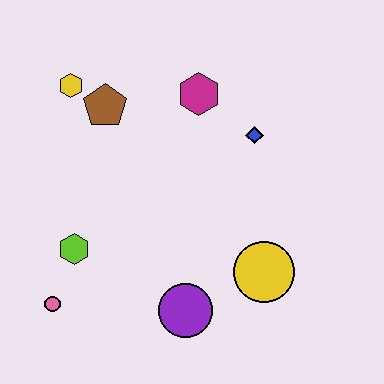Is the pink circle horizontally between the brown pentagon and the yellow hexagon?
No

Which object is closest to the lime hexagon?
The pink circle is closest to the lime hexagon.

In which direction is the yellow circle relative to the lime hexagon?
The yellow circle is to the right of the lime hexagon.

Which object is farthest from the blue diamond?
The pink circle is farthest from the blue diamond.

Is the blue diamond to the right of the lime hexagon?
Yes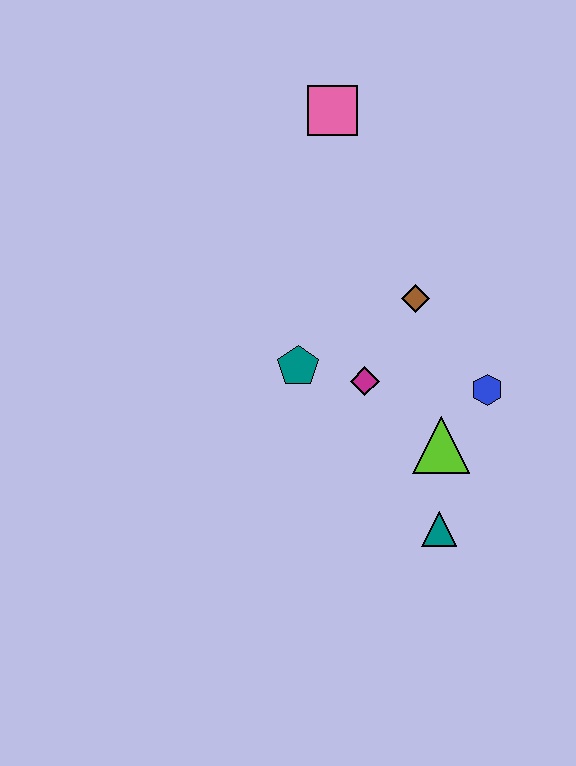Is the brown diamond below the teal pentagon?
No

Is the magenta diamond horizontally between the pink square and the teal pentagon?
No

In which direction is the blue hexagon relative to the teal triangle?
The blue hexagon is above the teal triangle.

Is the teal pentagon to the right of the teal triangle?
No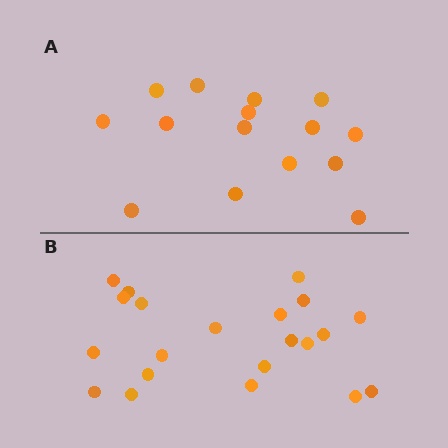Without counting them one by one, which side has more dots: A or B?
Region B (the bottom region) has more dots.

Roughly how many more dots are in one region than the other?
Region B has about 6 more dots than region A.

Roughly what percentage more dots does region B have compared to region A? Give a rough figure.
About 40% more.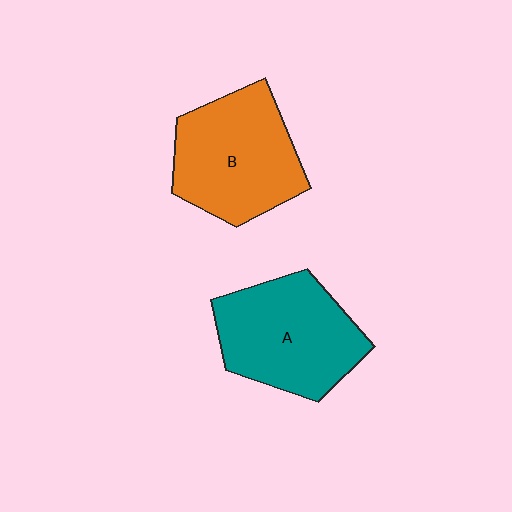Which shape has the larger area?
Shape A (teal).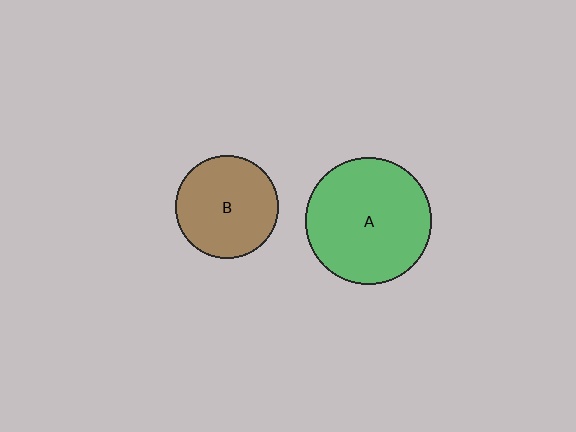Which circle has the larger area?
Circle A (green).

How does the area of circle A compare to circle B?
Approximately 1.5 times.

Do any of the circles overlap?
No, none of the circles overlap.